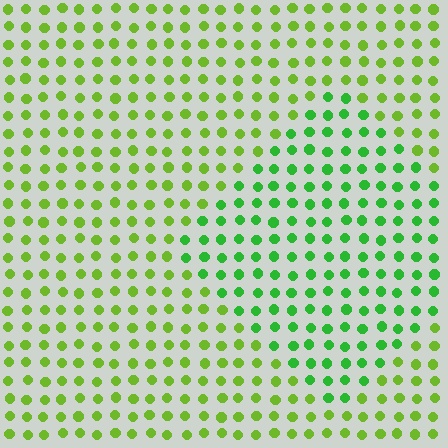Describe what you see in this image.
The image is filled with small lime elements in a uniform arrangement. A diamond-shaped region is visible where the elements are tinted to a slightly different hue, forming a subtle color boundary.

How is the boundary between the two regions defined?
The boundary is defined purely by a slight shift in hue (about 32 degrees). Spacing, size, and orientation are identical on both sides.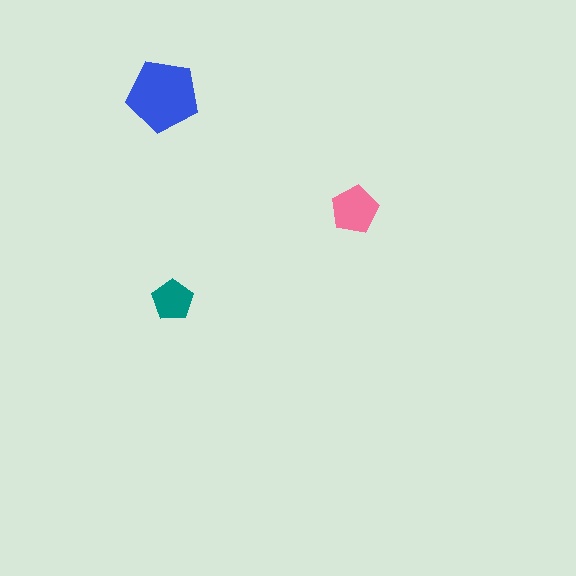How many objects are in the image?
There are 3 objects in the image.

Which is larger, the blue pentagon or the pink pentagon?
The blue one.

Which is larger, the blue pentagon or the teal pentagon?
The blue one.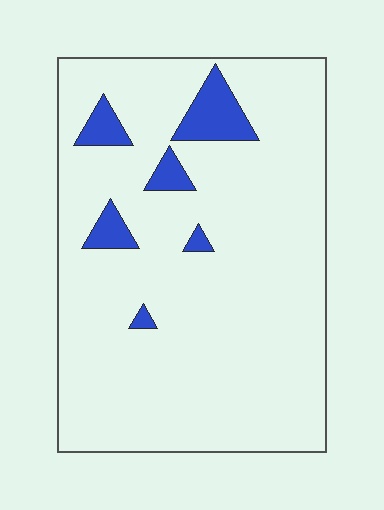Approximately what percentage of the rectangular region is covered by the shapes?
Approximately 10%.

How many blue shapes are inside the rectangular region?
6.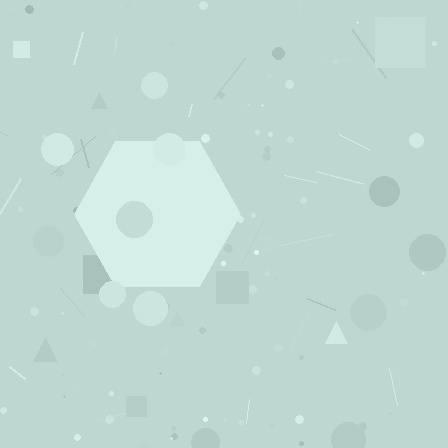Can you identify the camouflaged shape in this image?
The camouflaged shape is a hexagon.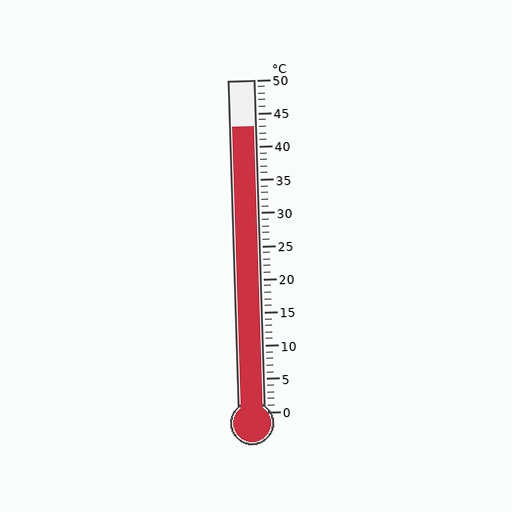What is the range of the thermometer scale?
The thermometer scale ranges from 0°C to 50°C.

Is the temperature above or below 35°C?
The temperature is above 35°C.